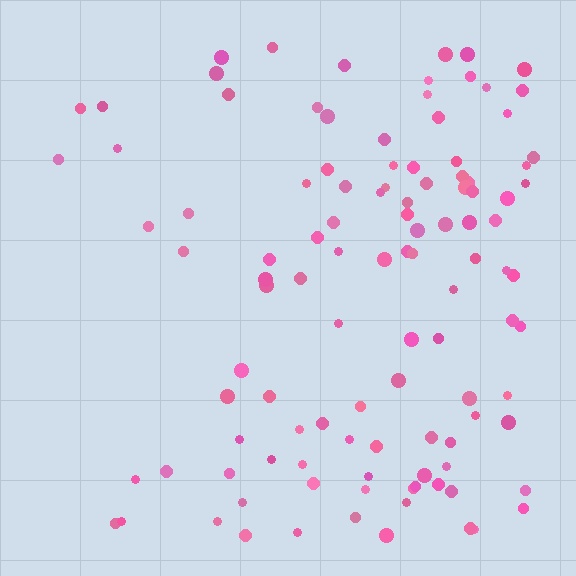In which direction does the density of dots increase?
From left to right, with the right side densest.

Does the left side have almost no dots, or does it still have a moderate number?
Still a moderate number, just noticeably fewer than the right.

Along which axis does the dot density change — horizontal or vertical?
Horizontal.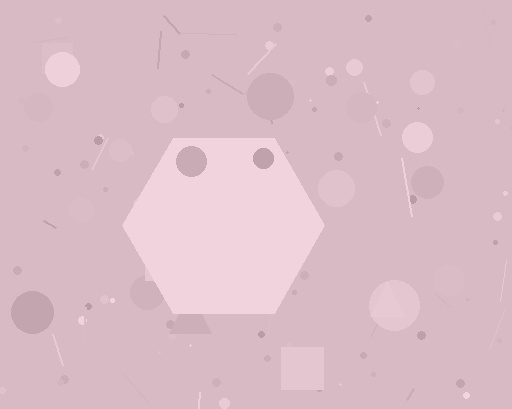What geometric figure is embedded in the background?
A hexagon is embedded in the background.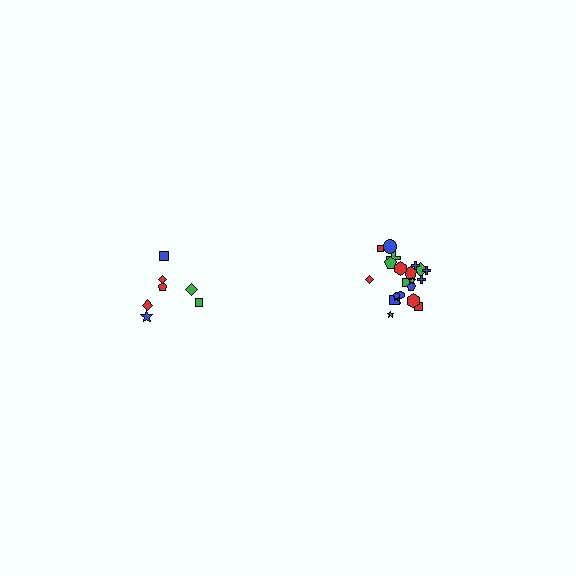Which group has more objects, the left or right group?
The right group.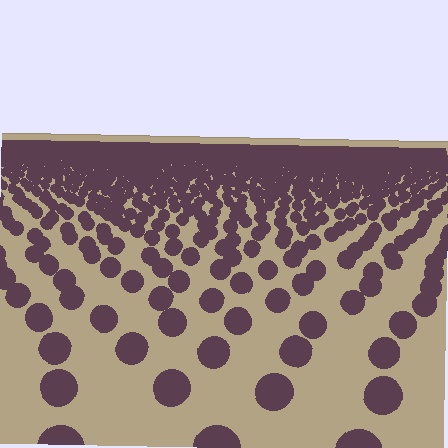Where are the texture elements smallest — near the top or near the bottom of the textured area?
Near the top.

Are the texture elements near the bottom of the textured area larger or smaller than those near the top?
Larger. Near the bottom, elements are closer to the viewer and appear at a bigger on-screen size.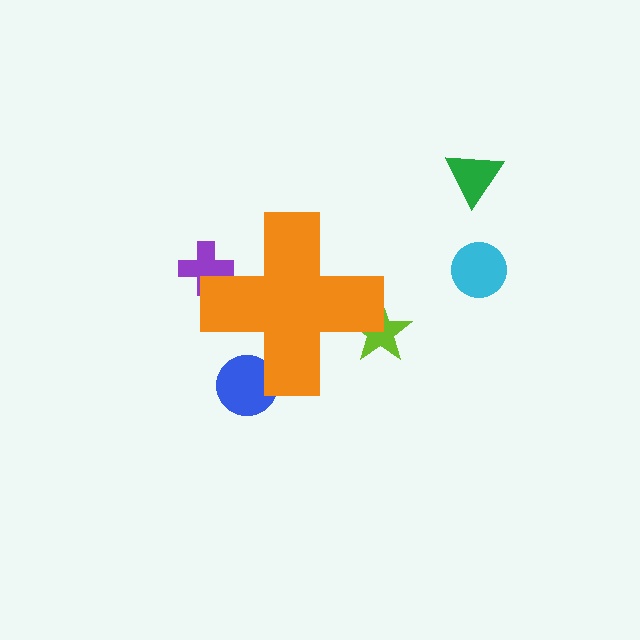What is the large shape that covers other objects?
An orange cross.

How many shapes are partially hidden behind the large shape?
3 shapes are partially hidden.